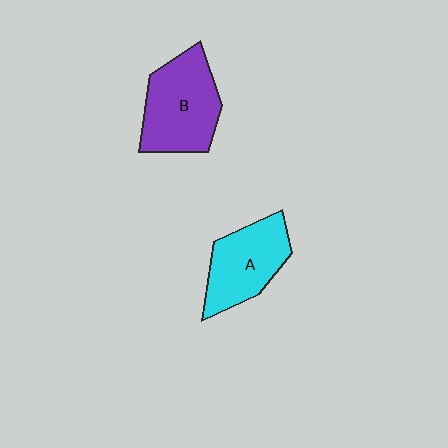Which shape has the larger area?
Shape B (purple).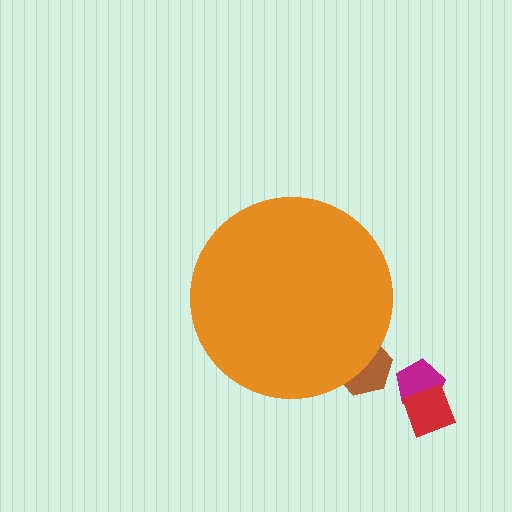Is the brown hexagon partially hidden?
Yes, the brown hexagon is partially hidden behind the orange circle.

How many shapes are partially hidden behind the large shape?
1 shape is partially hidden.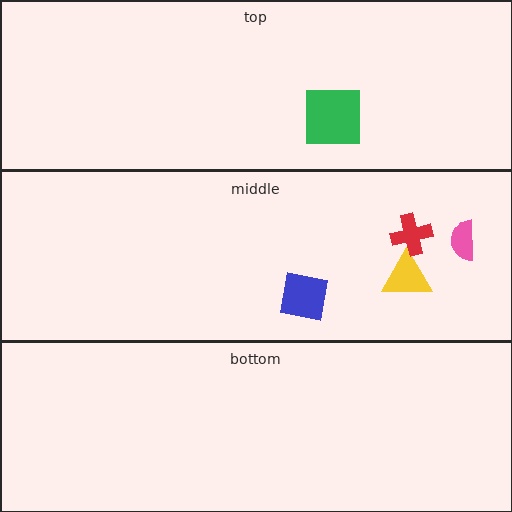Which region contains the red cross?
The middle region.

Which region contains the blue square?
The middle region.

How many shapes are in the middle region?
4.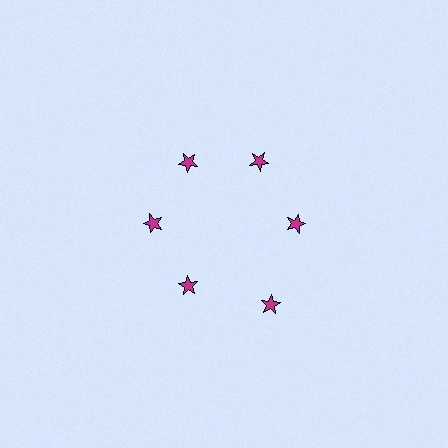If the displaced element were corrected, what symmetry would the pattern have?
It would have 6-fold rotational symmetry — the pattern would map onto itself every 60 degrees.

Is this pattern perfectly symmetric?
No. The 6 magenta stars are arranged in a ring, but one element near the 5 o'clock position is pushed outward from the center, breaking the 6-fold rotational symmetry.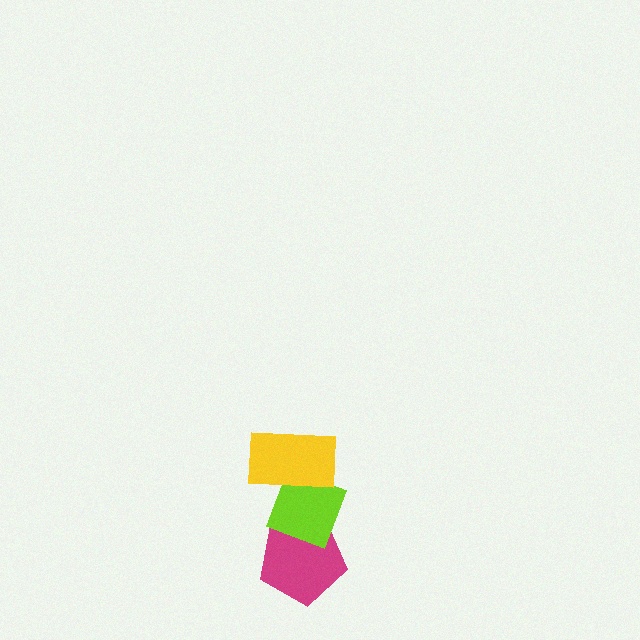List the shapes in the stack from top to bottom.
From top to bottom: the yellow rectangle, the lime diamond, the magenta pentagon.